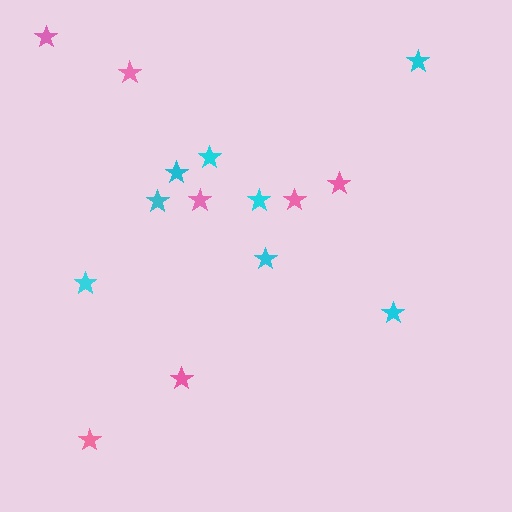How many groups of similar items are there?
There are 2 groups: one group of pink stars (7) and one group of cyan stars (8).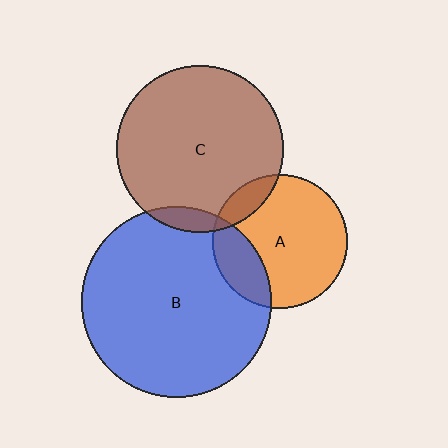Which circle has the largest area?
Circle B (blue).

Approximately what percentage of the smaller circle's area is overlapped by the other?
Approximately 5%.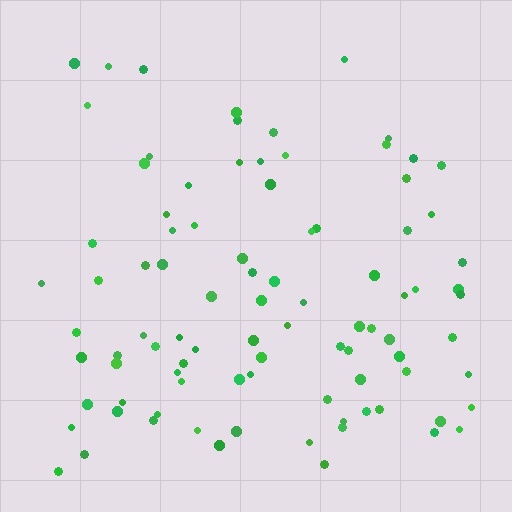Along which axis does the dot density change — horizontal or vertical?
Vertical.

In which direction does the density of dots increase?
From top to bottom, with the bottom side densest.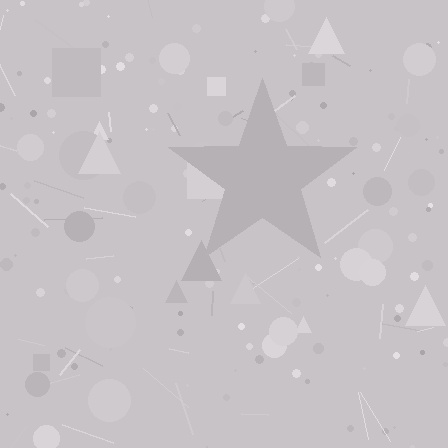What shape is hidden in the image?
A star is hidden in the image.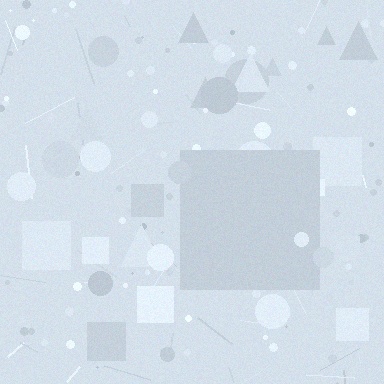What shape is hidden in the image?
A square is hidden in the image.